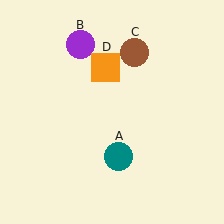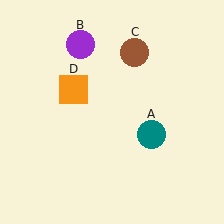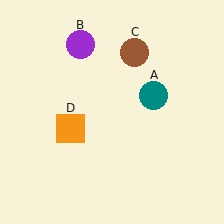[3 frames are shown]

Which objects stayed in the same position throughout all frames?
Purple circle (object B) and brown circle (object C) remained stationary.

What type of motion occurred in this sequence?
The teal circle (object A), orange square (object D) rotated counterclockwise around the center of the scene.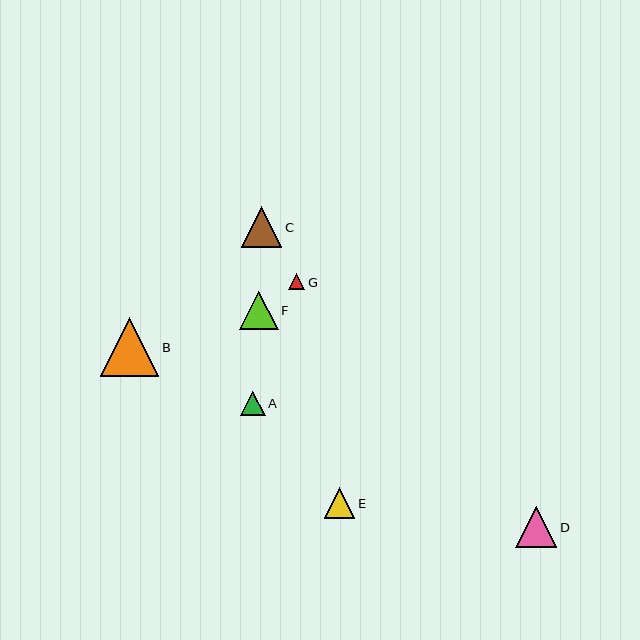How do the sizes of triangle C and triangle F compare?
Triangle C and triangle F are approximately the same size.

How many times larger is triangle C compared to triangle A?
Triangle C is approximately 1.7 times the size of triangle A.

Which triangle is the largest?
Triangle B is the largest with a size of approximately 59 pixels.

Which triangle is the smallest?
Triangle G is the smallest with a size of approximately 16 pixels.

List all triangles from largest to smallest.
From largest to smallest: B, D, C, F, E, A, G.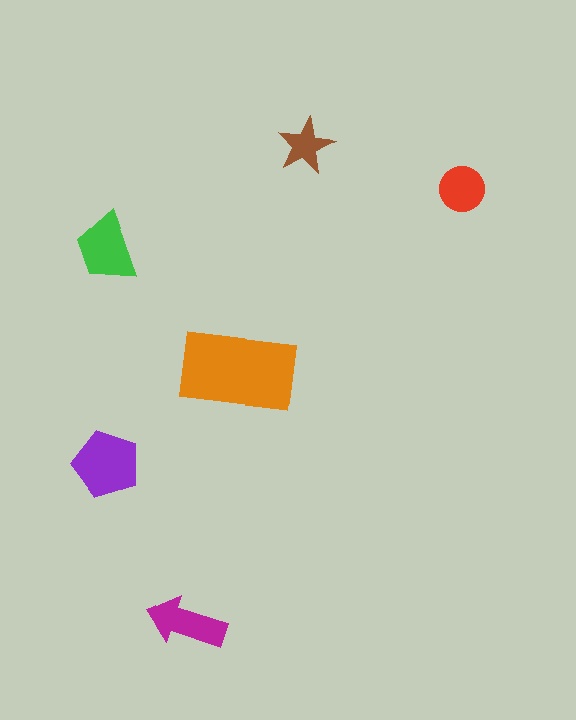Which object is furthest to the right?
The red circle is rightmost.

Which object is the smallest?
The brown star.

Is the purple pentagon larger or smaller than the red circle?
Larger.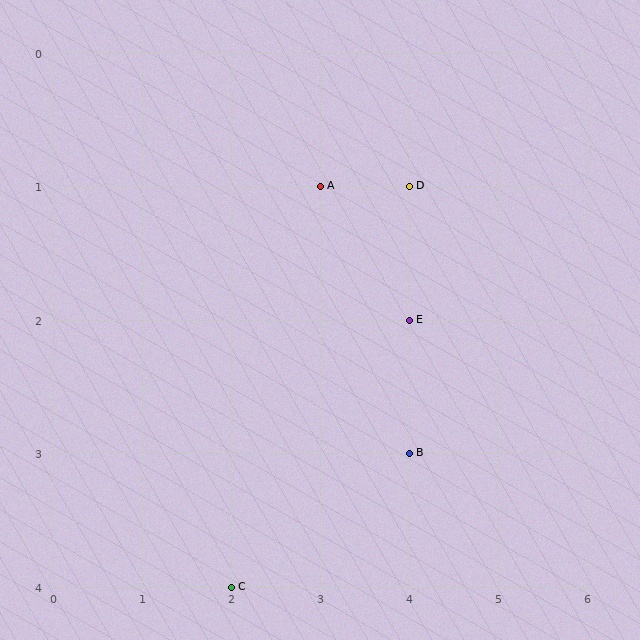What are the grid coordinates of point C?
Point C is at grid coordinates (2, 4).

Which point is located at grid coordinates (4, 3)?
Point B is at (4, 3).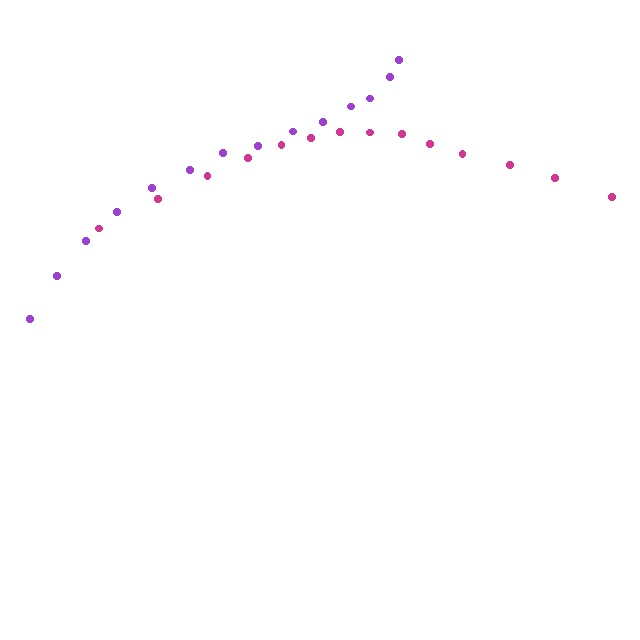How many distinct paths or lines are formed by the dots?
There are 2 distinct paths.